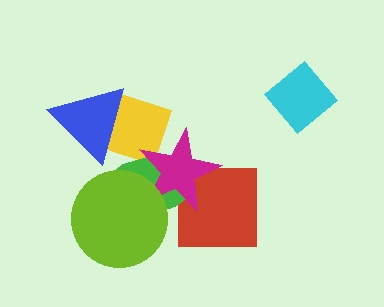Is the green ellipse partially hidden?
Yes, it is partially covered by another shape.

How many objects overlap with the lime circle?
2 objects overlap with the lime circle.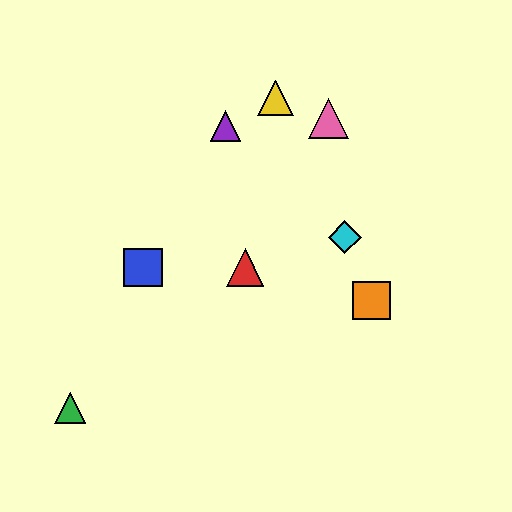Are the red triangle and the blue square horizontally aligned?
Yes, both are at y≈268.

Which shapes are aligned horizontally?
The red triangle, the blue square are aligned horizontally.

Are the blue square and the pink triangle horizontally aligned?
No, the blue square is at y≈268 and the pink triangle is at y≈119.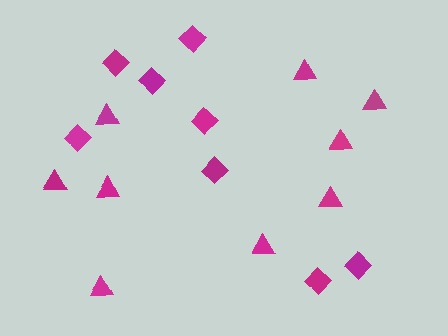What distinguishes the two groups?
There are 2 groups: one group of diamonds (8) and one group of triangles (9).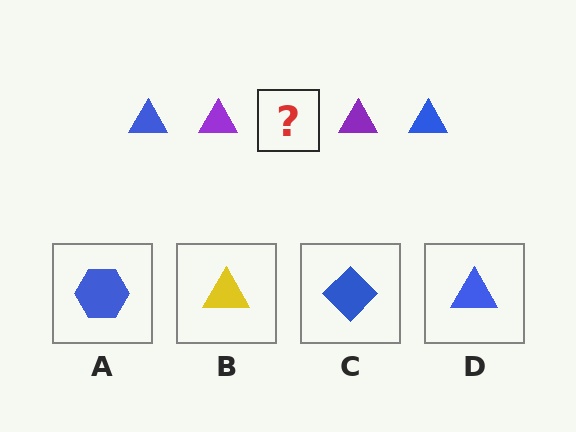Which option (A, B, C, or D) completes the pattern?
D.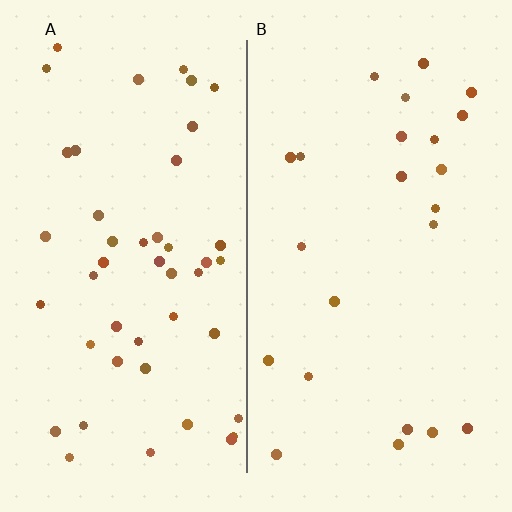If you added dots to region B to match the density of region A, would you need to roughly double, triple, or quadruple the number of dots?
Approximately double.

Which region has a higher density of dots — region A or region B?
A (the left).